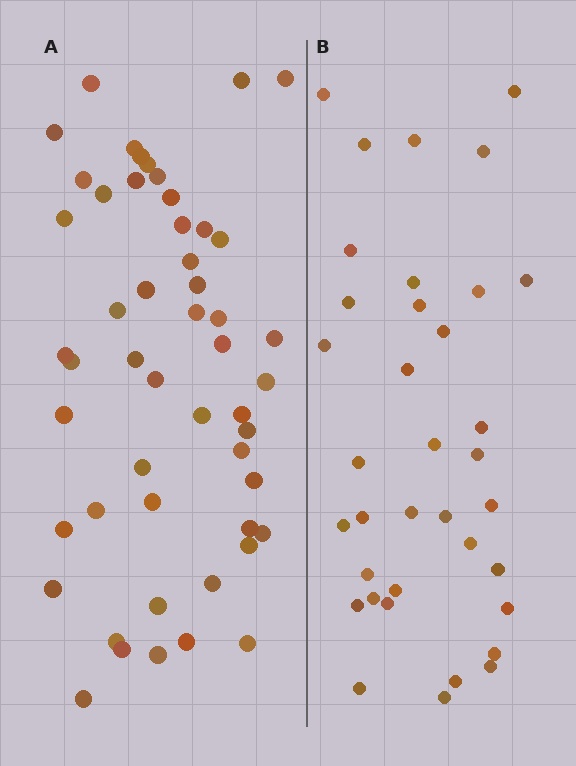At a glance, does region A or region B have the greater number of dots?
Region A (the left region) has more dots.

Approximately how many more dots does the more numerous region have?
Region A has approximately 15 more dots than region B.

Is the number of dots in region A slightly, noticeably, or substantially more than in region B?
Region A has noticeably more, but not dramatically so. The ratio is roughly 1.4 to 1.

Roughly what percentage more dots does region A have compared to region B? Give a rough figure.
About 40% more.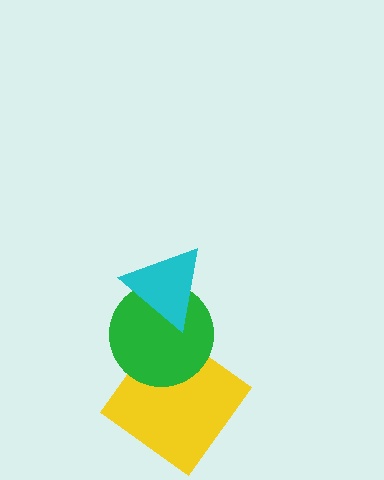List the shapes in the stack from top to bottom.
From top to bottom: the cyan triangle, the green circle, the yellow diamond.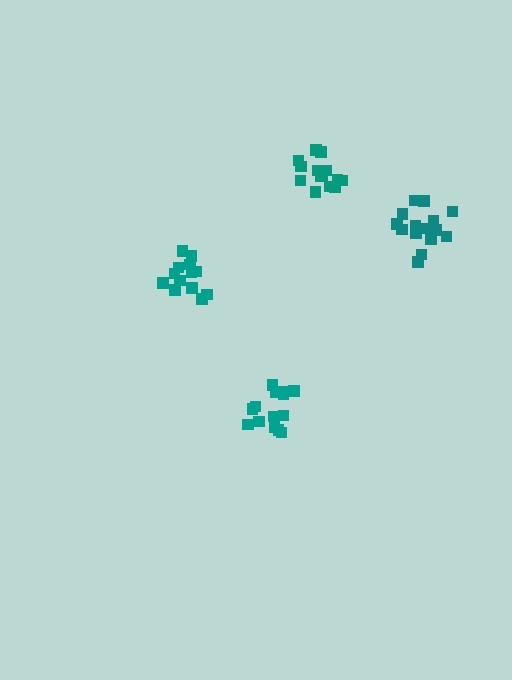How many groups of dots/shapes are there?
There are 4 groups.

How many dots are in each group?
Group 1: 13 dots, Group 2: 14 dots, Group 3: 16 dots, Group 4: 14 dots (57 total).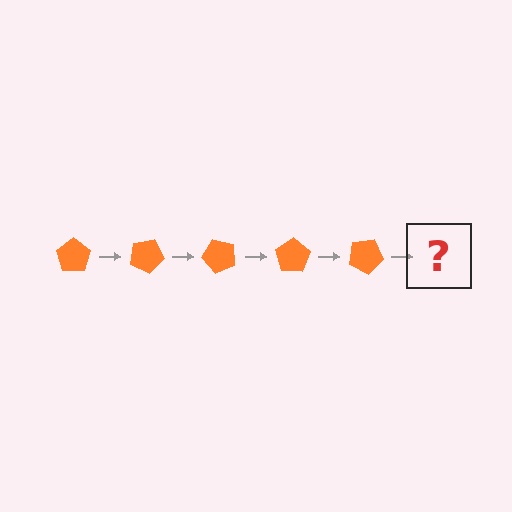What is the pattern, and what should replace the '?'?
The pattern is that the pentagon rotates 25 degrees each step. The '?' should be an orange pentagon rotated 125 degrees.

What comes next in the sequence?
The next element should be an orange pentagon rotated 125 degrees.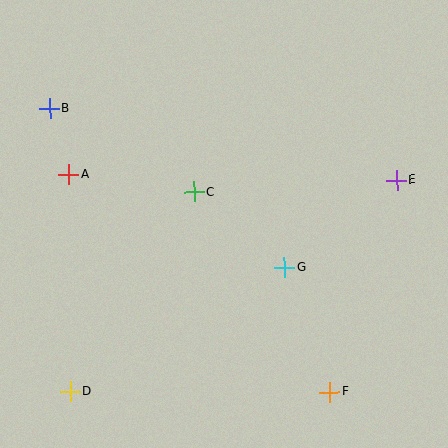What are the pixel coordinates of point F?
Point F is at (330, 392).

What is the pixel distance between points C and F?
The distance between C and F is 242 pixels.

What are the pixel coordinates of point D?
Point D is at (70, 391).